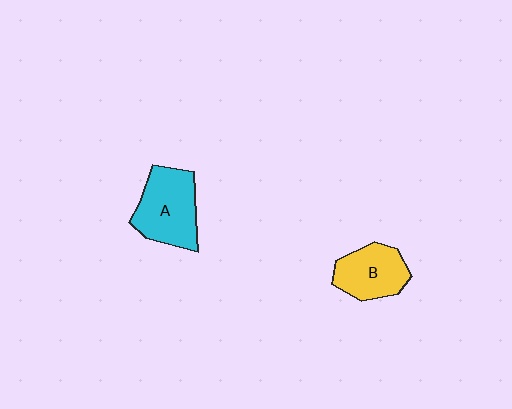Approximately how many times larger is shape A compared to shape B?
Approximately 1.3 times.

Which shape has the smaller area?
Shape B (yellow).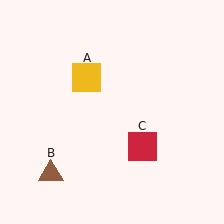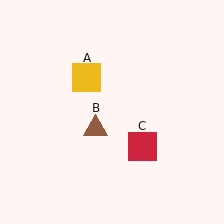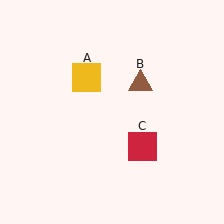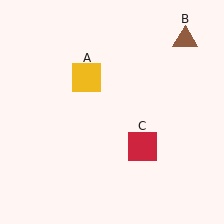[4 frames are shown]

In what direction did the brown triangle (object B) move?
The brown triangle (object B) moved up and to the right.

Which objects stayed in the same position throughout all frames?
Yellow square (object A) and red square (object C) remained stationary.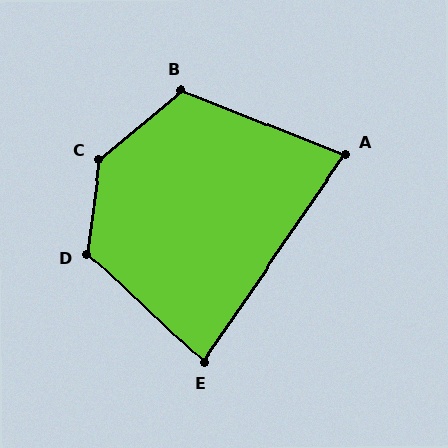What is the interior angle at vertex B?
Approximately 118 degrees (obtuse).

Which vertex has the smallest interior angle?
A, at approximately 77 degrees.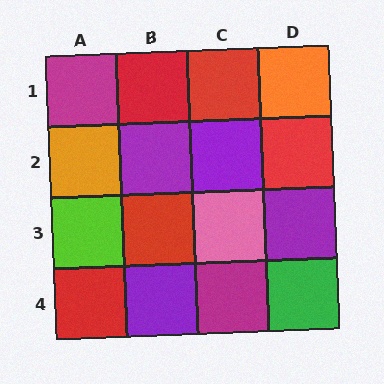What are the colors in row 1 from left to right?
Magenta, red, red, orange.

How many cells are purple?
4 cells are purple.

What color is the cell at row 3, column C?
Pink.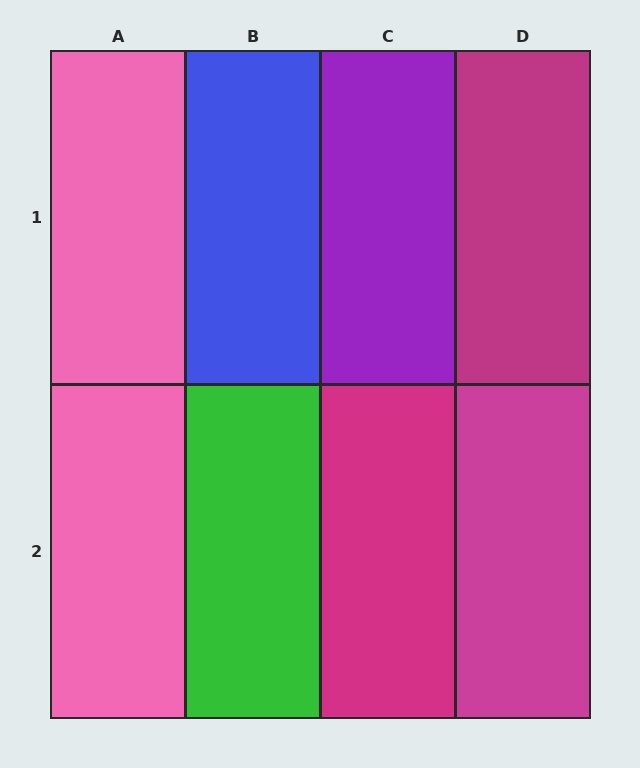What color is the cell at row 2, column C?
Magenta.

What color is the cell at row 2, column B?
Green.